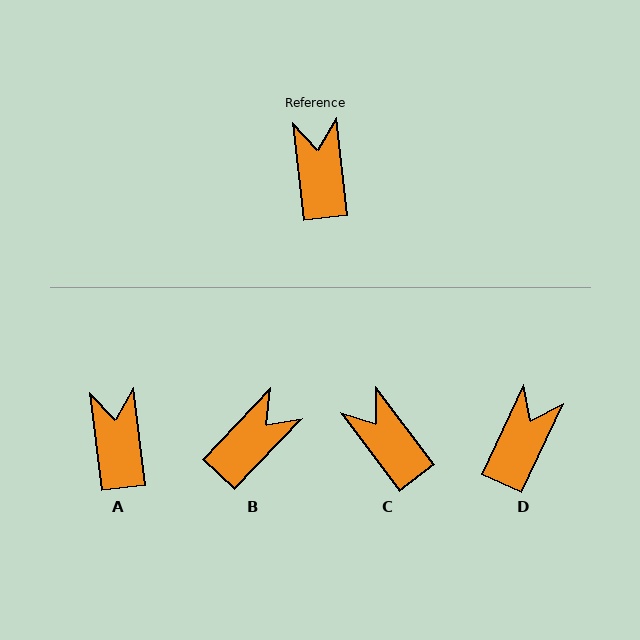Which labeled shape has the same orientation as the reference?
A.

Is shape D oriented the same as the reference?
No, it is off by about 31 degrees.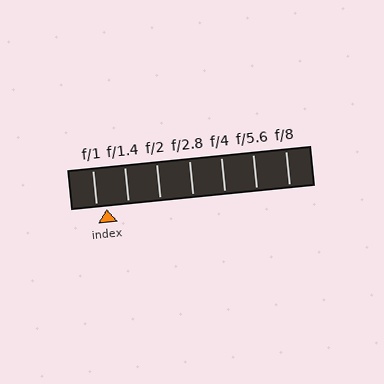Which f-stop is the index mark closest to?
The index mark is closest to f/1.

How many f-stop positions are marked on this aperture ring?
There are 7 f-stop positions marked.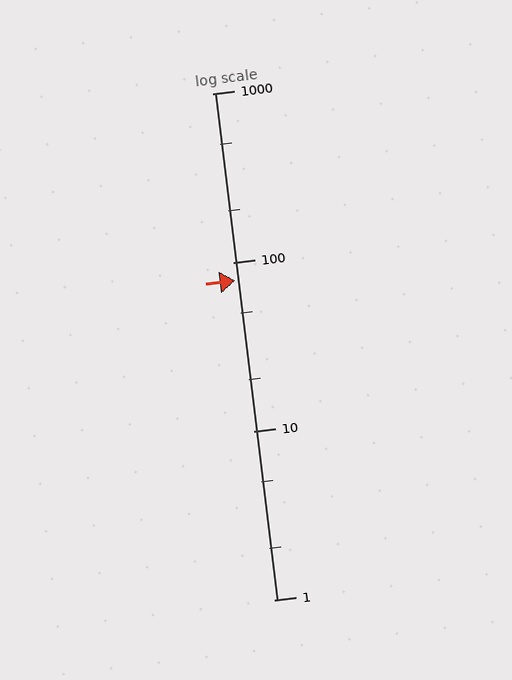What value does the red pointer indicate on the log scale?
The pointer indicates approximately 78.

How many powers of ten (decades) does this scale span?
The scale spans 3 decades, from 1 to 1000.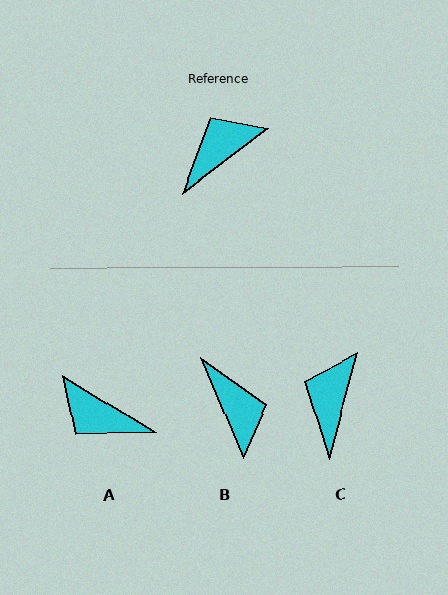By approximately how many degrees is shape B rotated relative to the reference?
Approximately 104 degrees clockwise.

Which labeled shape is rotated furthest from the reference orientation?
A, about 111 degrees away.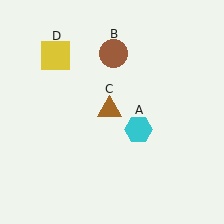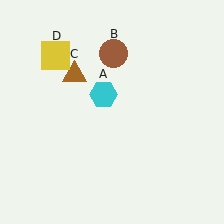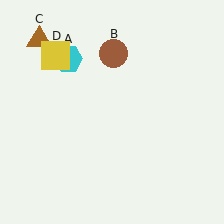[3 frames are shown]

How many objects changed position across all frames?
2 objects changed position: cyan hexagon (object A), brown triangle (object C).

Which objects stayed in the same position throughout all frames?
Brown circle (object B) and yellow square (object D) remained stationary.